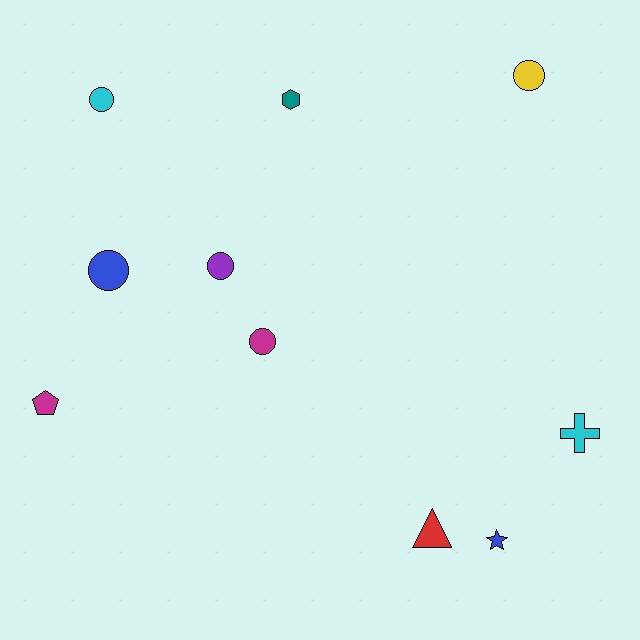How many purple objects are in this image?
There is 1 purple object.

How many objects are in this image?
There are 10 objects.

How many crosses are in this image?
There is 1 cross.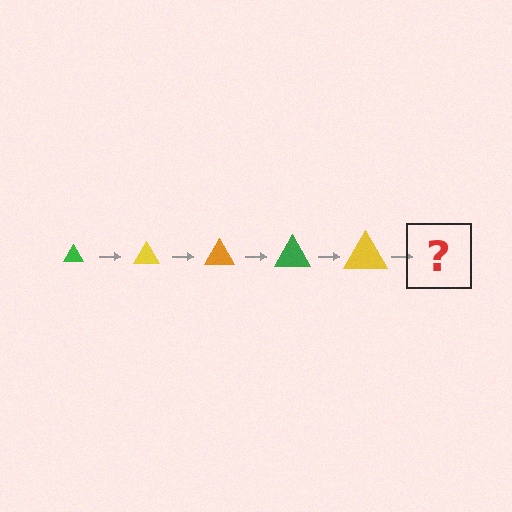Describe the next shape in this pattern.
It should be an orange triangle, larger than the previous one.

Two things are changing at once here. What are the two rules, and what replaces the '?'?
The two rules are that the triangle grows larger each step and the color cycles through green, yellow, and orange. The '?' should be an orange triangle, larger than the previous one.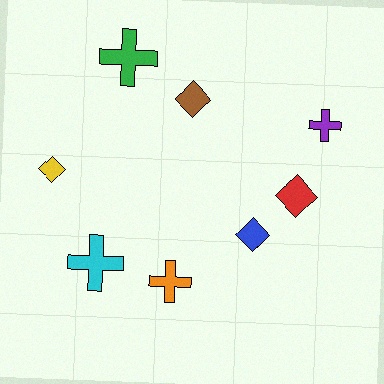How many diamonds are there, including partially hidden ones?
There are 4 diamonds.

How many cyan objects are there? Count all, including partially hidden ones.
There is 1 cyan object.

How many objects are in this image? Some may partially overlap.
There are 8 objects.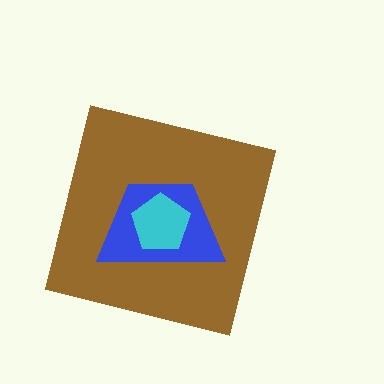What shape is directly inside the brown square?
The blue trapezoid.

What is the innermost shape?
The cyan pentagon.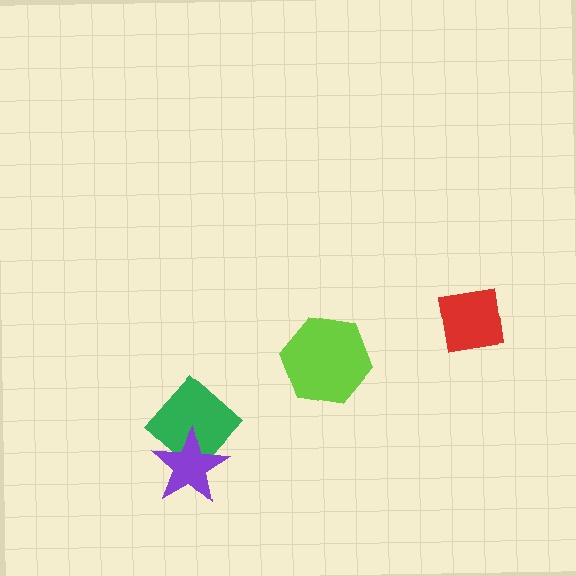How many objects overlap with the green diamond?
1 object overlaps with the green diamond.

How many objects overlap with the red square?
0 objects overlap with the red square.